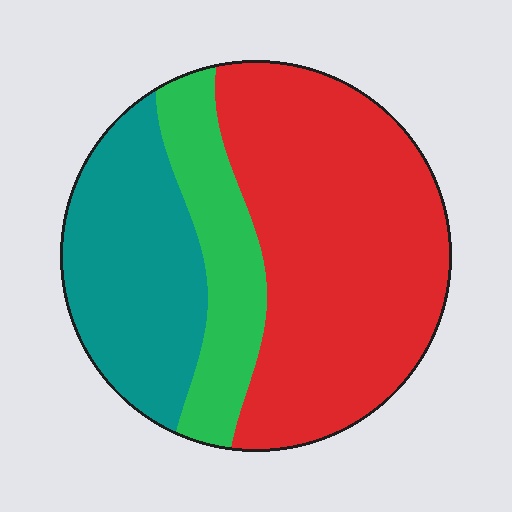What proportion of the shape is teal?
Teal covers around 30% of the shape.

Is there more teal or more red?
Red.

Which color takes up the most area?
Red, at roughly 55%.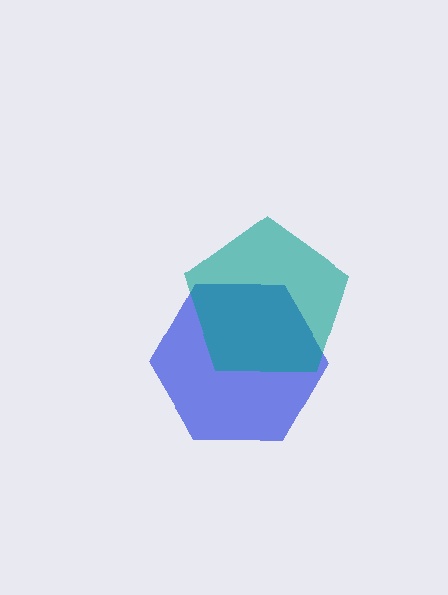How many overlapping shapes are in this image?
There are 2 overlapping shapes in the image.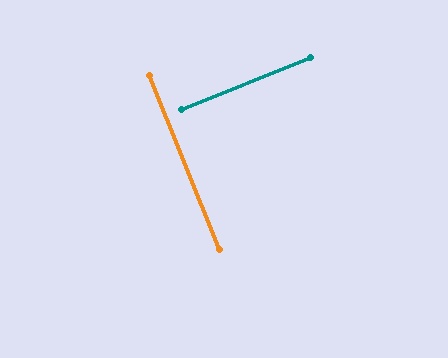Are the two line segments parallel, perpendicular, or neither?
Perpendicular — they meet at approximately 90°.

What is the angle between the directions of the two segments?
Approximately 90 degrees.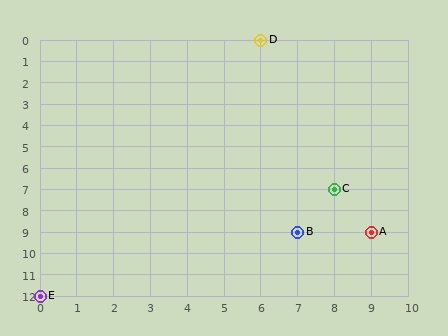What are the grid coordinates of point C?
Point C is at grid coordinates (8, 7).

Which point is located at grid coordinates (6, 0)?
Point D is at (6, 0).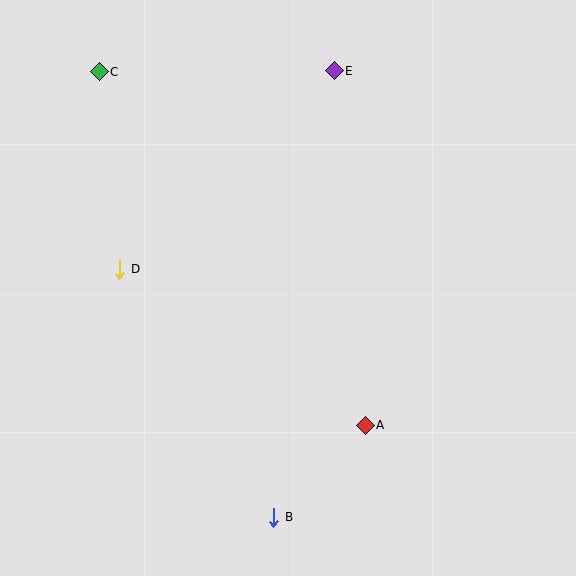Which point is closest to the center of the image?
Point A at (365, 425) is closest to the center.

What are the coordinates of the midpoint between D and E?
The midpoint between D and E is at (227, 170).